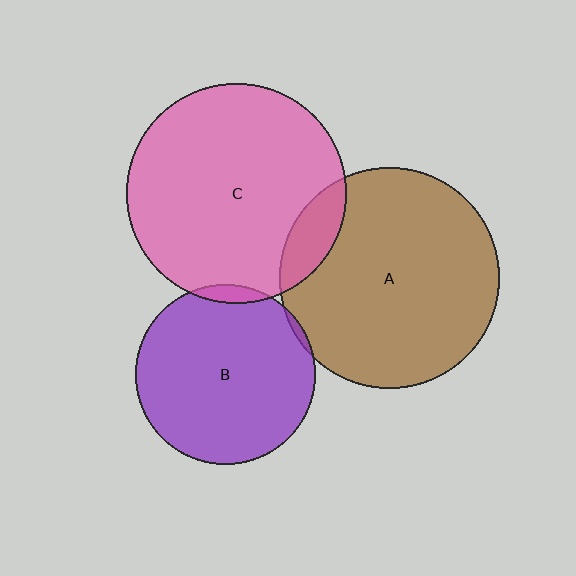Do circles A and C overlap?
Yes.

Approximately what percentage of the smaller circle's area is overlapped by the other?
Approximately 10%.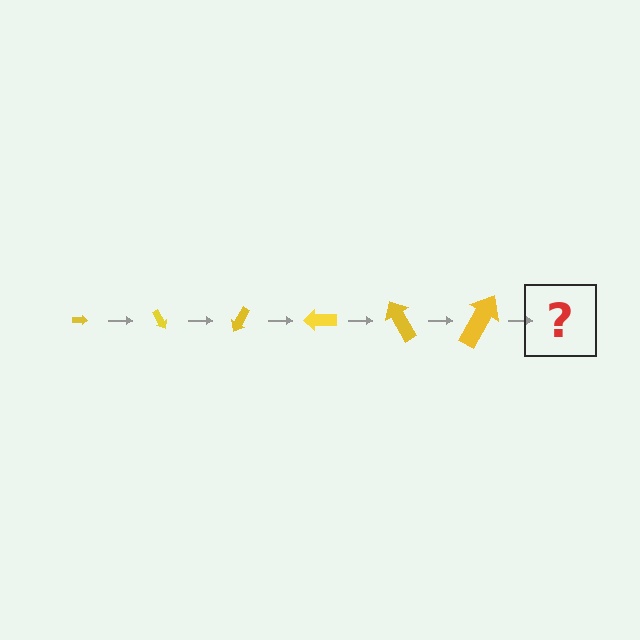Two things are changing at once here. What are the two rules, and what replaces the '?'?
The two rules are that the arrow grows larger each step and it rotates 60 degrees each step. The '?' should be an arrow, larger than the previous one and rotated 360 degrees from the start.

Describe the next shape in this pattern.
It should be an arrow, larger than the previous one and rotated 360 degrees from the start.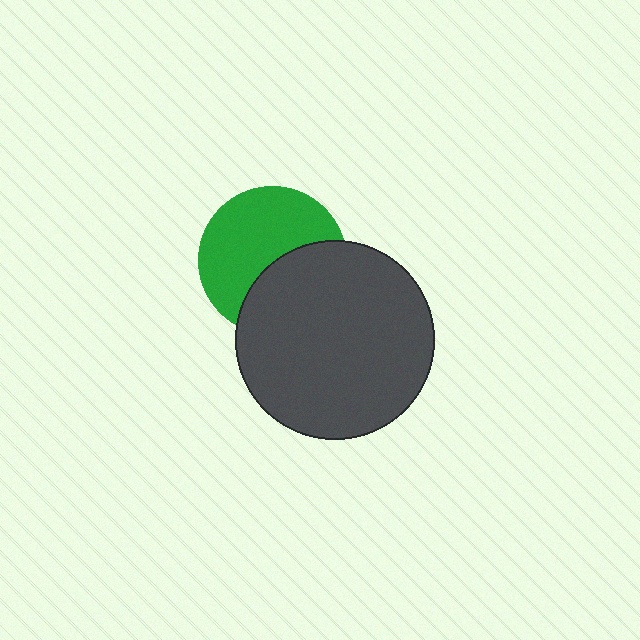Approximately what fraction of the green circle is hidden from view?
Roughly 41% of the green circle is hidden behind the dark gray circle.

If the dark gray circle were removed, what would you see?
You would see the complete green circle.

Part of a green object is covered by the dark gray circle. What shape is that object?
It is a circle.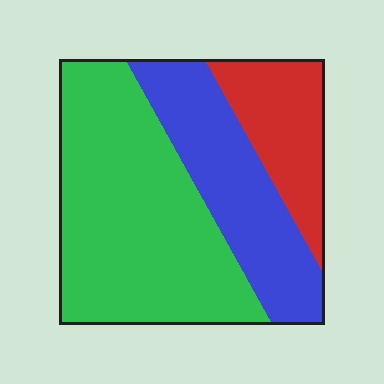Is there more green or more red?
Green.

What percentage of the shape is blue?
Blue takes up between a quarter and a half of the shape.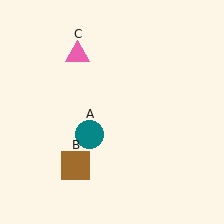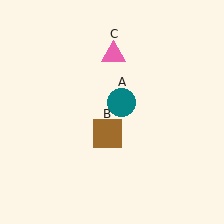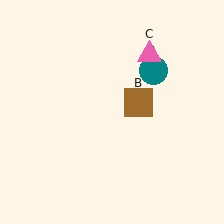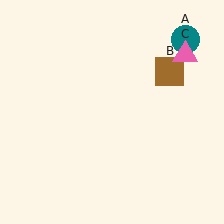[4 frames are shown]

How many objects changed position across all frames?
3 objects changed position: teal circle (object A), brown square (object B), pink triangle (object C).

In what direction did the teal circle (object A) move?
The teal circle (object A) moved up and to the right.